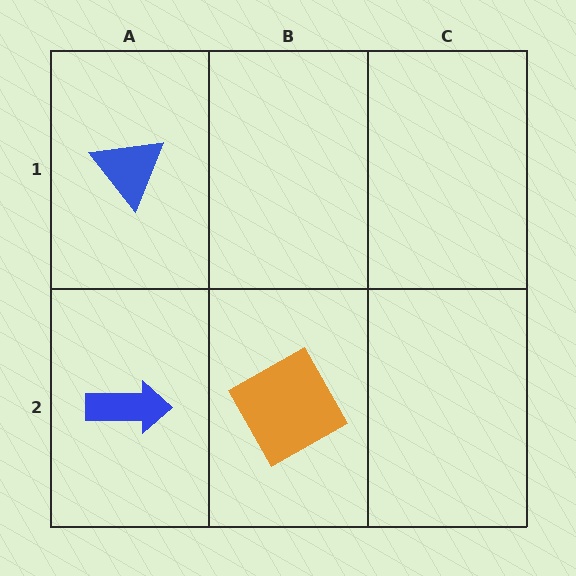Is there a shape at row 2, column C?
No, that cell is empty.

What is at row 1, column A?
A blue triangle.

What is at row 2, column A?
A blue arrow.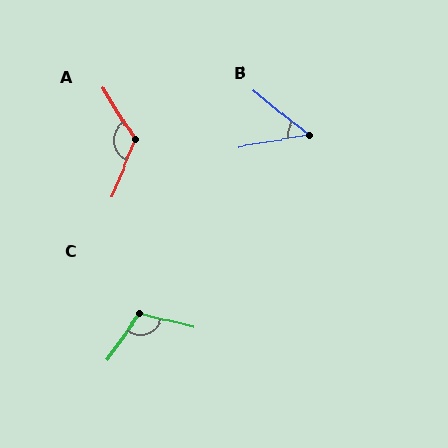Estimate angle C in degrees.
Approximately 111 degrees.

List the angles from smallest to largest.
B (49°), C (111°), A (125°).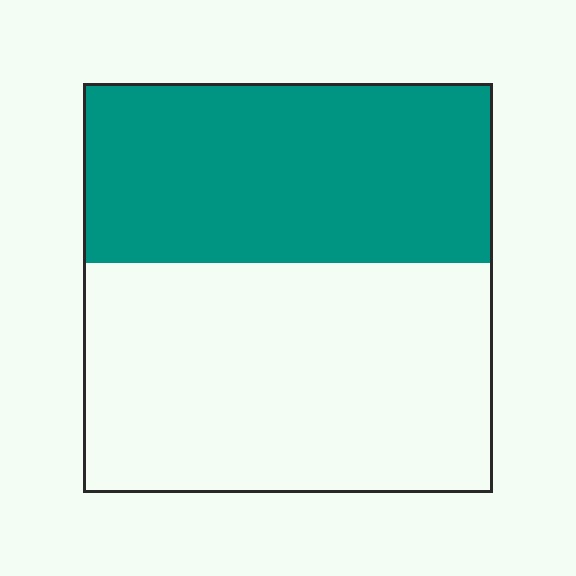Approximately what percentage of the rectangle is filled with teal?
Approximately 45%.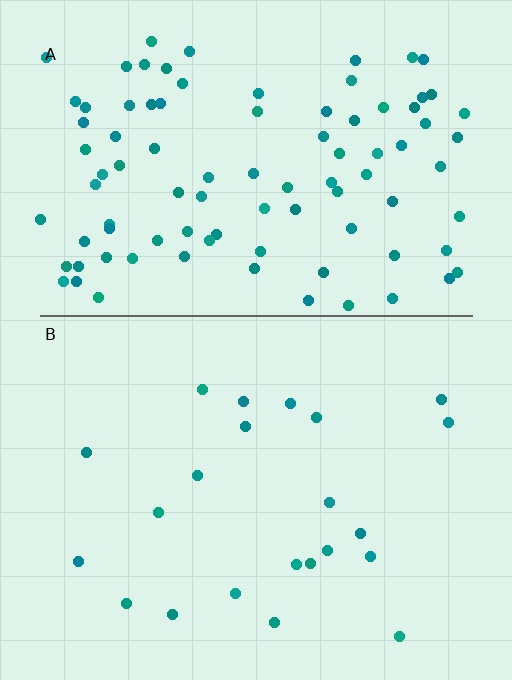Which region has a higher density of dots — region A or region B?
A (the top).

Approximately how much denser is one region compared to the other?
Approximately 4.2× — region A over region B.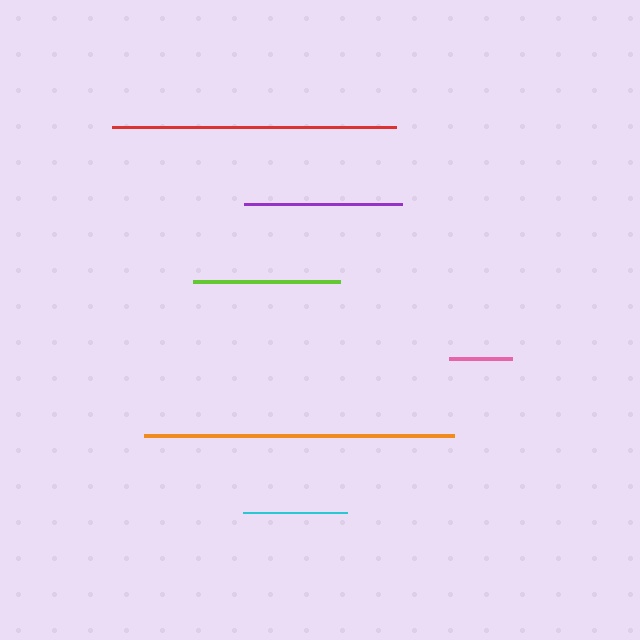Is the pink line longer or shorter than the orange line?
The orange line is longer than the pink line.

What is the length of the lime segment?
The lime segment is approximately 147 pixels long.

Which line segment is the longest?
The orange line is the longest at approximately 310 pixels.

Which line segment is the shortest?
The pink line is the shortest at approximately 64 pixels.